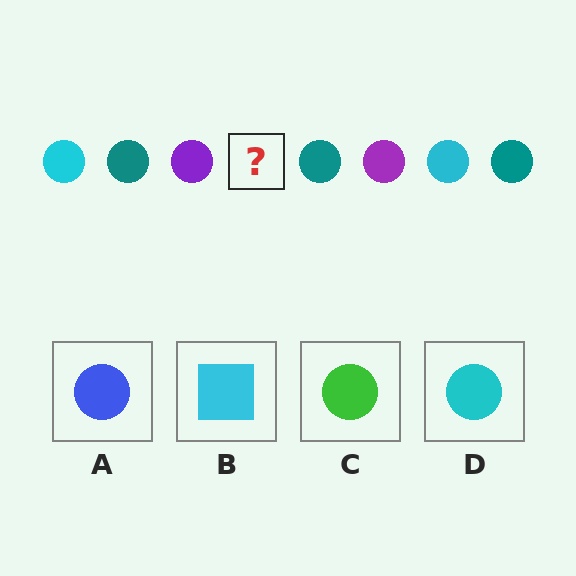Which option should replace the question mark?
Option D.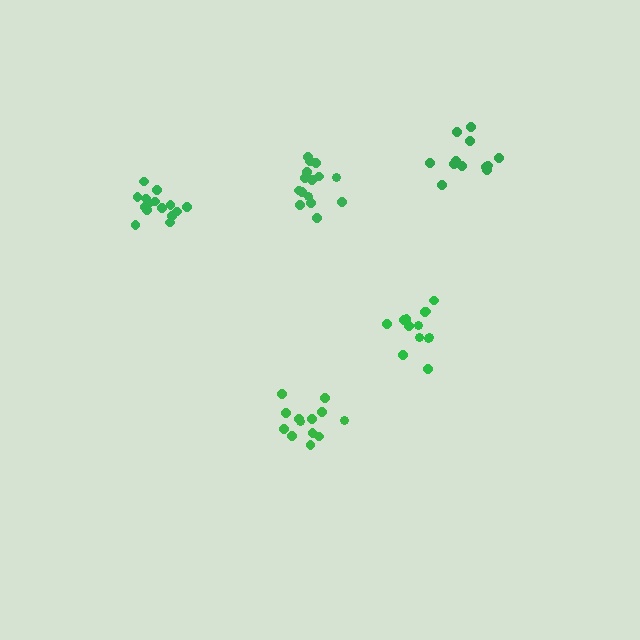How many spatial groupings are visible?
There are 5 spatial groupings.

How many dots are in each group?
Group 1: 13 dots, Group 2: 15 dots, Group 3: 13 dots, Group 4: 15 dots, Group 5: 12 dots (68 total).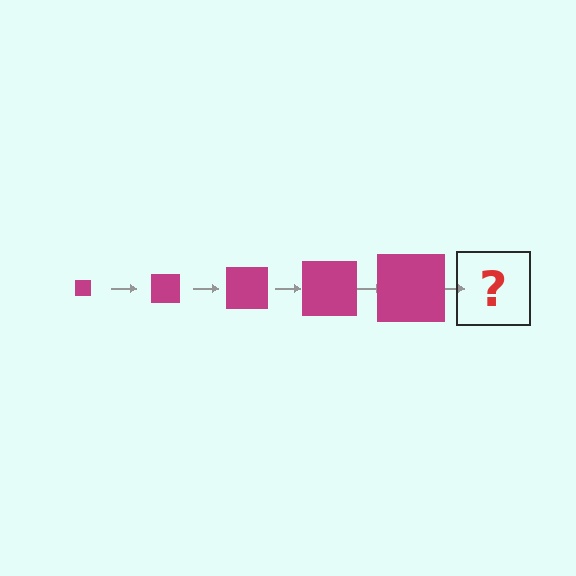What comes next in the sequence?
The next element should be a magenta square, larger than the previous one.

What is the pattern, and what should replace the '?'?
The pattern is that the square gets progressively larger each step. The '?' should be a magenta square, larger than the previous one.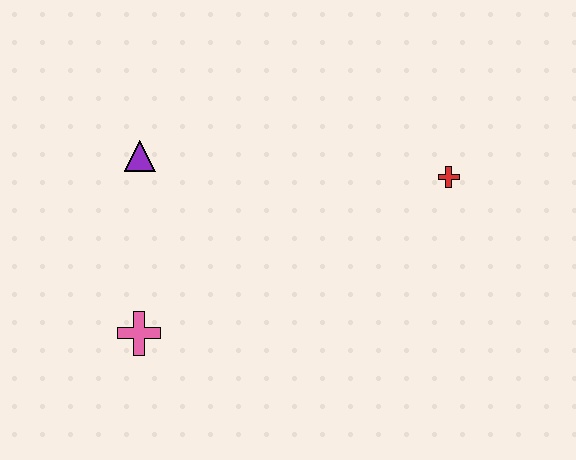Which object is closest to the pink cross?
The purple triangle is closest to the pink cross.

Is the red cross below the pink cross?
No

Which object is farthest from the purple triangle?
The red cross is farthest from the purple triangle.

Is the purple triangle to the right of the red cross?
No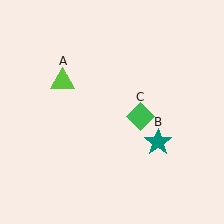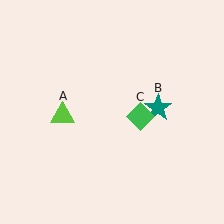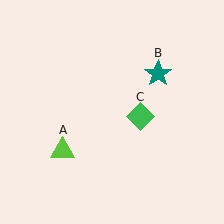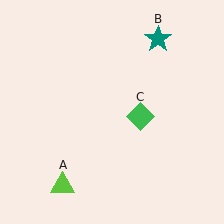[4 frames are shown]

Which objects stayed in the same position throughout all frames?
Green diamond (object C) remained stationary.